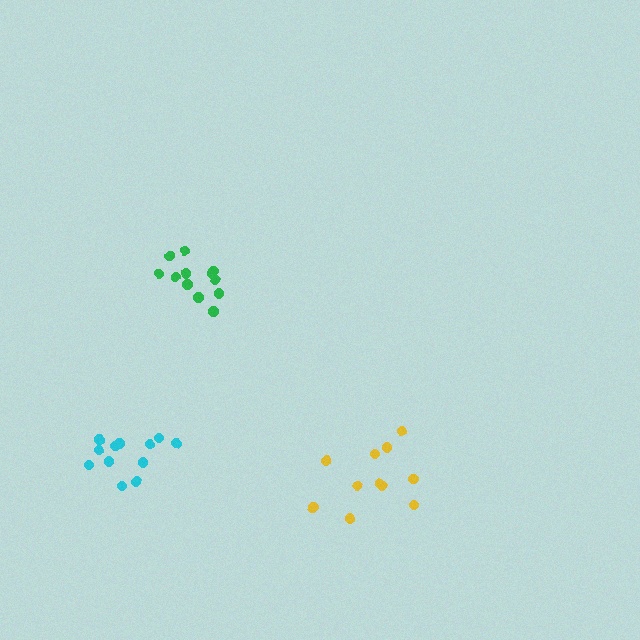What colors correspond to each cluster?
The clusters are colored: yellow, green, cyan.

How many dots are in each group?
Group 1: 11 dots, Group 2: 12 dots, Group 3: 12 dots (35 total).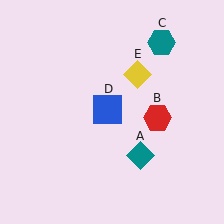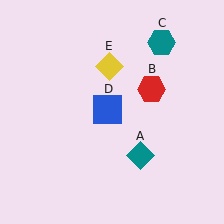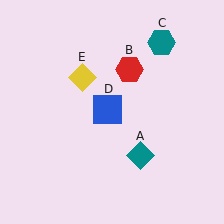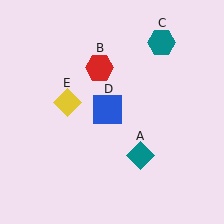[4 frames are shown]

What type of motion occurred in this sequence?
The red hexagon (object B), yellow diamond (object E) rotated counterclockwise around the center of the scene.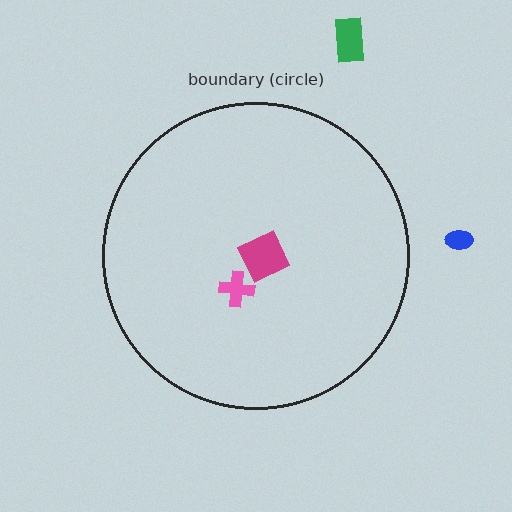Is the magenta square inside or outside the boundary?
Inside.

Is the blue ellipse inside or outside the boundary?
Outside.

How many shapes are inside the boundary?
2 inside, 2 outside.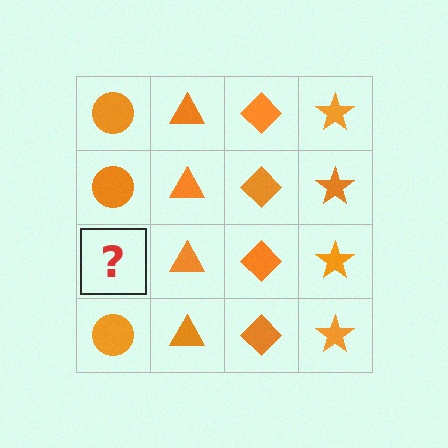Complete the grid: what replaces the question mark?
The question mark should be replaced with an orange circle.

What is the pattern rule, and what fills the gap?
The rule is that each column has a consistent shape. The gap should be filled with an orange circle.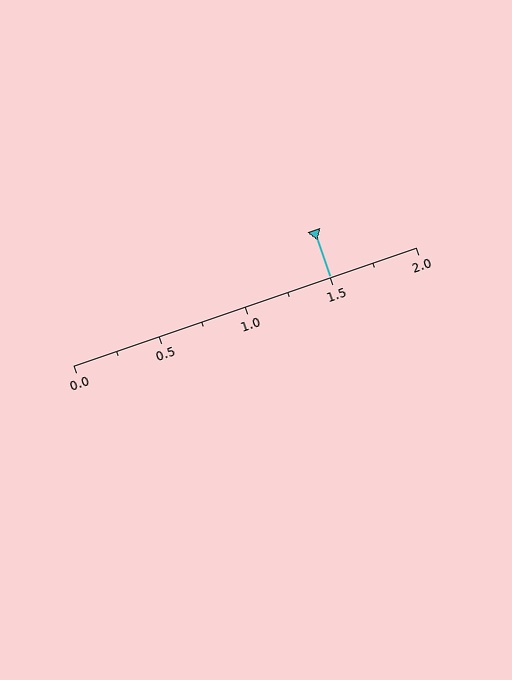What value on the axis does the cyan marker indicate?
The marker indicates approximately 1.5.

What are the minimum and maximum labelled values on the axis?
The axis runs from 0.0 to 2.0.